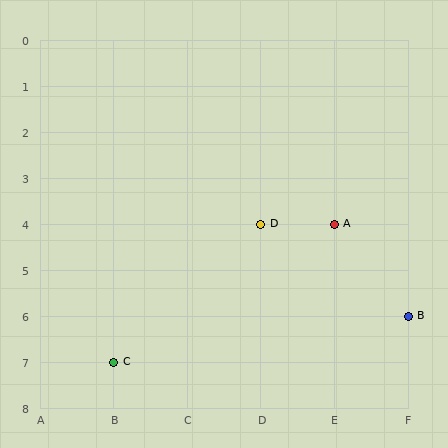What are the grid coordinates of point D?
Point D is at grid coordinates (D, 4).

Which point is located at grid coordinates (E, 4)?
Point A is at (E, 4).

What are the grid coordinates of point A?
Point A is at grid coordinates (E, 4).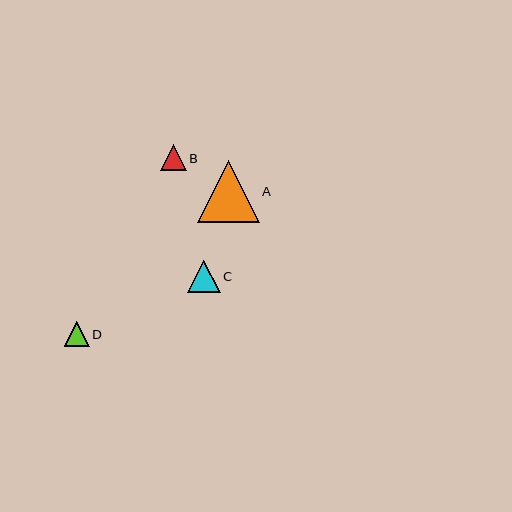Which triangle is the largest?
Triangle A is the largest with a size of approximately 62 pixels.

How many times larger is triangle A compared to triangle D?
Triangle A is approximately 2.5 times the size of triangle D.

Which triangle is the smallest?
Triangle D is the smallest with a size of approximately 25 pixels.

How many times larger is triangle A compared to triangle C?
Triangle A is approximately 1.9 times the size of triangle C.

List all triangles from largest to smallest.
From largest to smallest: A, C, B, D.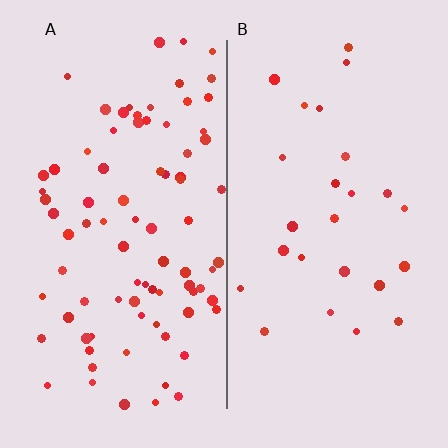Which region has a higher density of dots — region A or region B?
A (the left).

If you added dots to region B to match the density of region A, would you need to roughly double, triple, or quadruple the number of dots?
Approximately triple.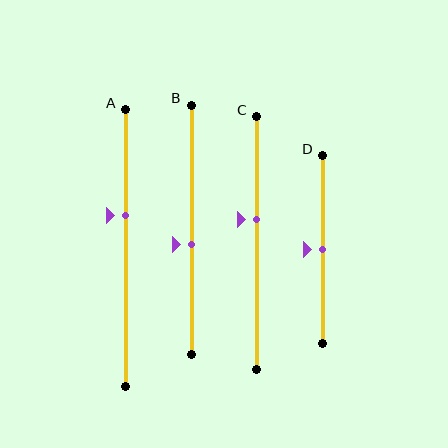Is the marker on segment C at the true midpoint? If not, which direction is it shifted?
No, the marker on segment C is shifted upward by about 9% of the segment length.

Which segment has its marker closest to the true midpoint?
Segment D has its marker closest to the true midpoint.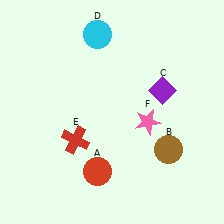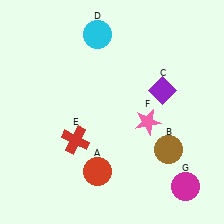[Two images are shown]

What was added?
A magenta circle (G) was added in Image 2.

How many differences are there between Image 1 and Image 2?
There is 1 difference between the two images.